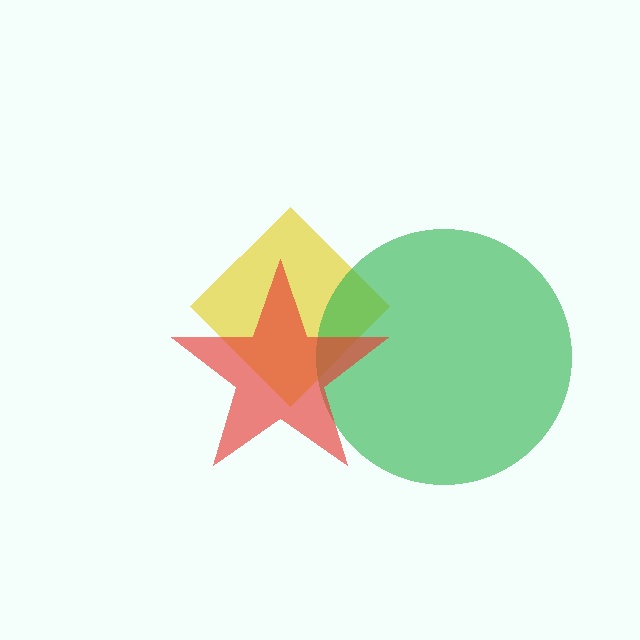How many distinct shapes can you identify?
There are 3 distinct shapes: a yellow diamond, a green circle, a red star.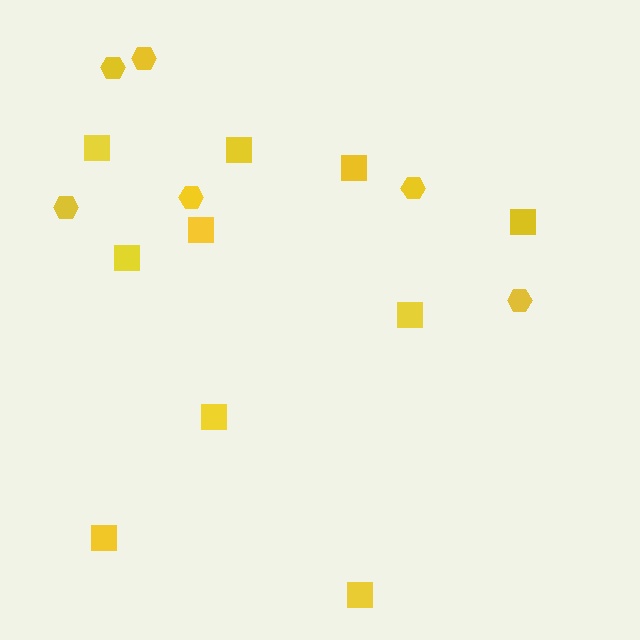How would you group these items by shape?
There are 2 groups: one group of hexagons (6) and one group of squares (10).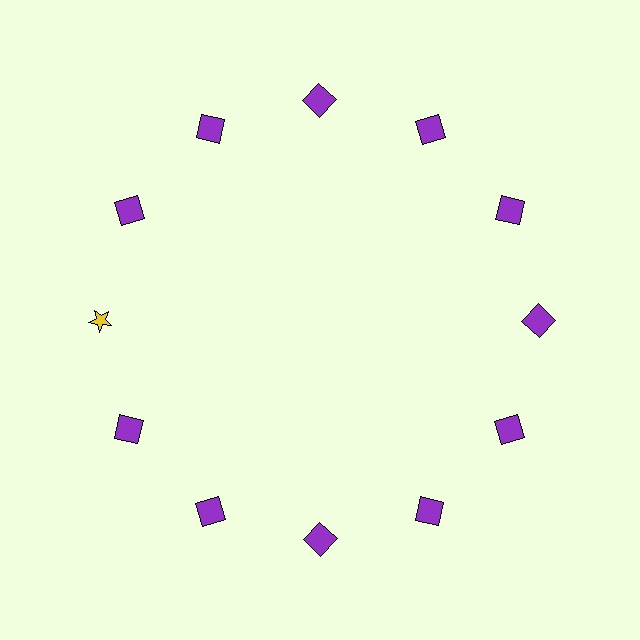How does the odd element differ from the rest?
It differs in both color (yellow instead of purple) and shape (star instead of square).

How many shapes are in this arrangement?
There are 12 shapes arranged in a ring pattern.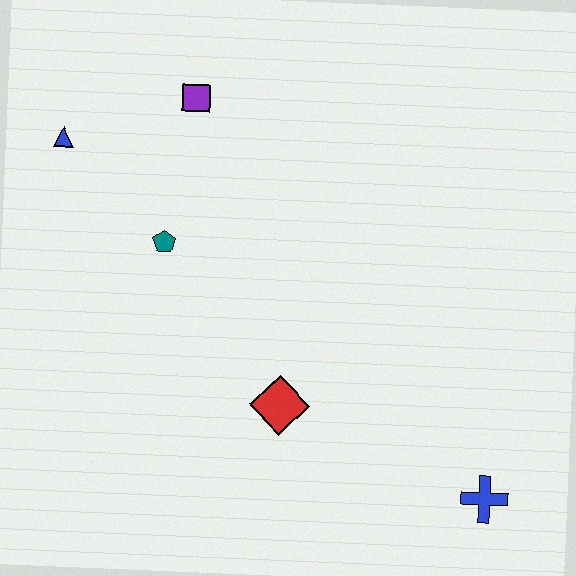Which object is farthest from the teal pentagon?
The blue cross is farthest from the teal pentagon.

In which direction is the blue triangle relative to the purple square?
The blue triangle is to the left of the purple square.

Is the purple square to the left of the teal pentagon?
No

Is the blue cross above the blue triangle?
No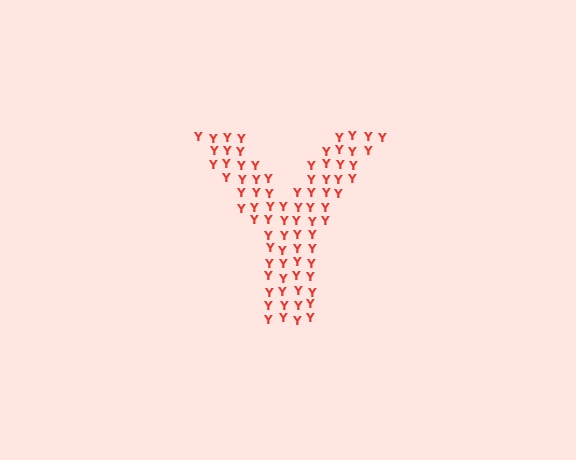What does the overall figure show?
The overall figure shows the letter Y.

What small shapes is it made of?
It is made of small letter Y's.